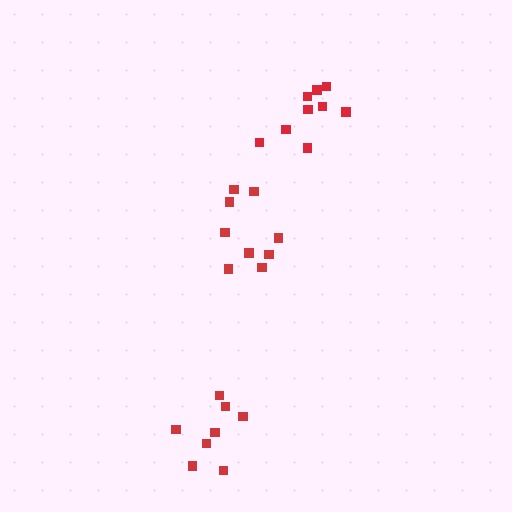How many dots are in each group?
Group 1: 8 dots, Group 2: 9 dots, Group 3: 9 dots (26 total).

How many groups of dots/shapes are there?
There are 3 groups.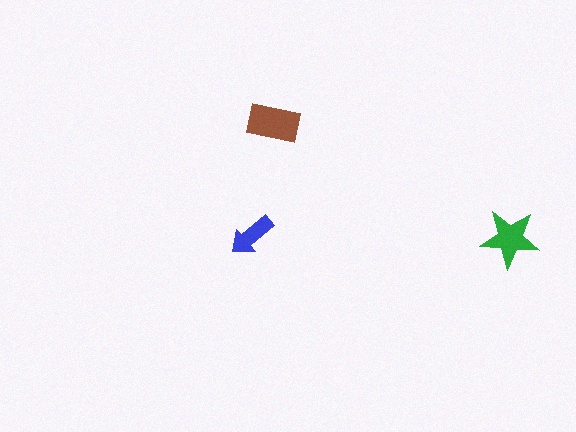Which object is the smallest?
The blue arrow.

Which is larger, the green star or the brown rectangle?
The brown rectangle.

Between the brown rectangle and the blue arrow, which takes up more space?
The brown rectangle.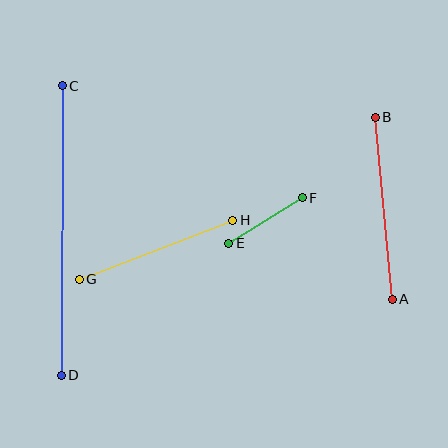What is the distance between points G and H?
The distance is approximately 164 pixels.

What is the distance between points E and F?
The distance is approximately 87 pixels.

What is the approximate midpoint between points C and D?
The midpoint is at approximately (62, 231) pixels.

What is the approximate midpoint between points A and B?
The midpoint is at approximately (384, 208) pixels.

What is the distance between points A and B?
The distance is approximately 183 pixels.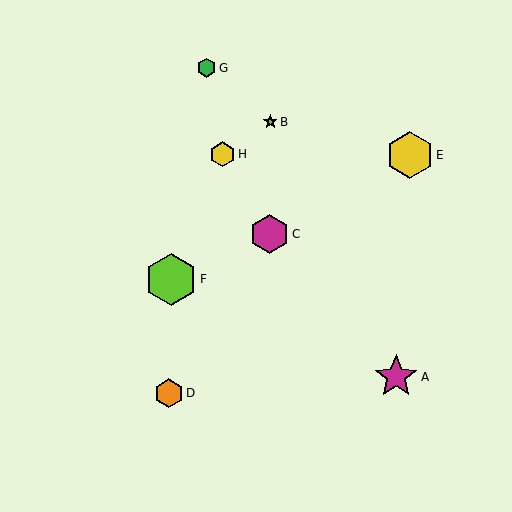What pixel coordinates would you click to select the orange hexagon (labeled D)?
Click at (169, 393) to select the orange hexagon D.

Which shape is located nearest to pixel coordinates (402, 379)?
The magenta star (labeled A) at (396, 377) is nearest to that location.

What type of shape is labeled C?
Shape C is a magenta hexagon.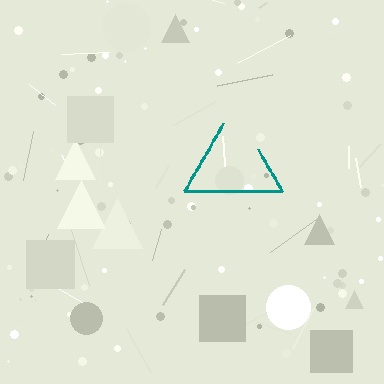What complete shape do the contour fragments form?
The contour fragments form a triangle.